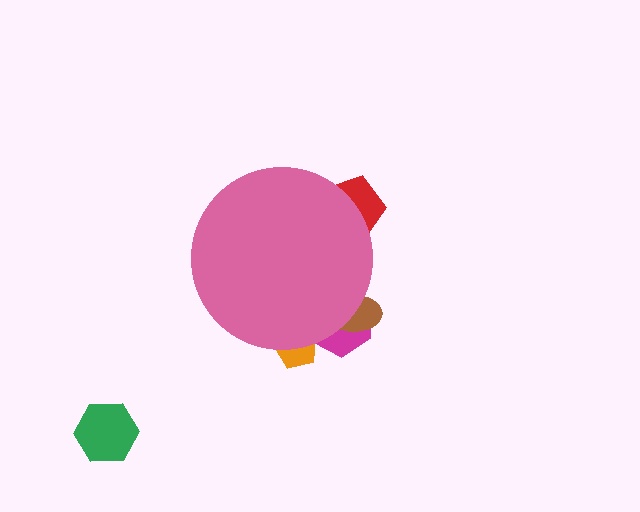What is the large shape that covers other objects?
A pink circle.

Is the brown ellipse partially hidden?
Yes, the brown ellipse is partially hidden behind the pink circle.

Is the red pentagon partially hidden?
Yes, the red pentagon is partially hidden behind the pink circle.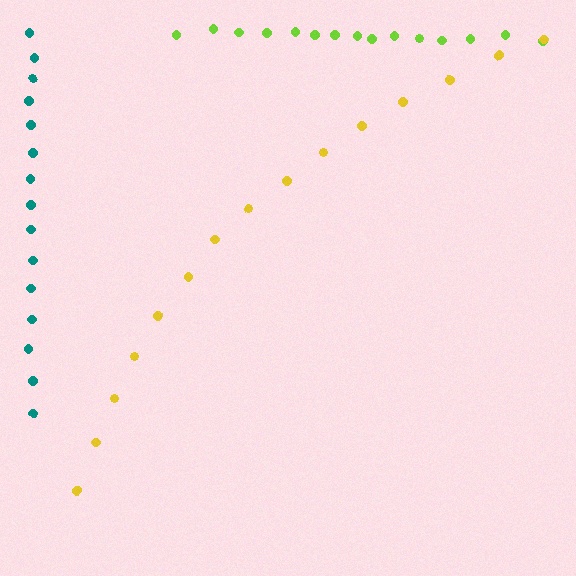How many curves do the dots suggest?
There are 3 distinct paths.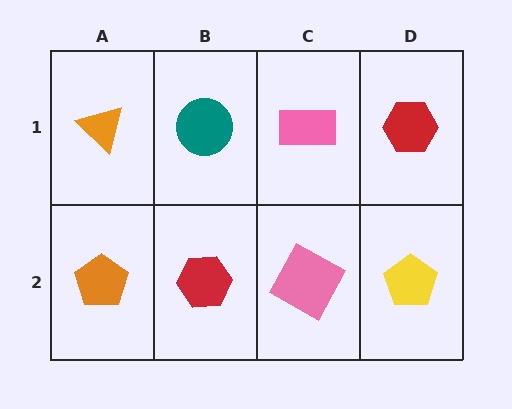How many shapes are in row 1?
4 shapes.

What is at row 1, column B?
A teal circle.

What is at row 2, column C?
A pink square.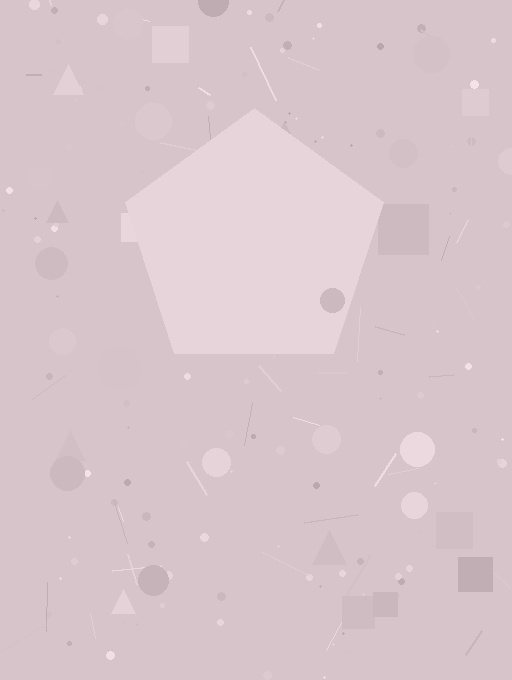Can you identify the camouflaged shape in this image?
The camouflaged shape is a pentagon.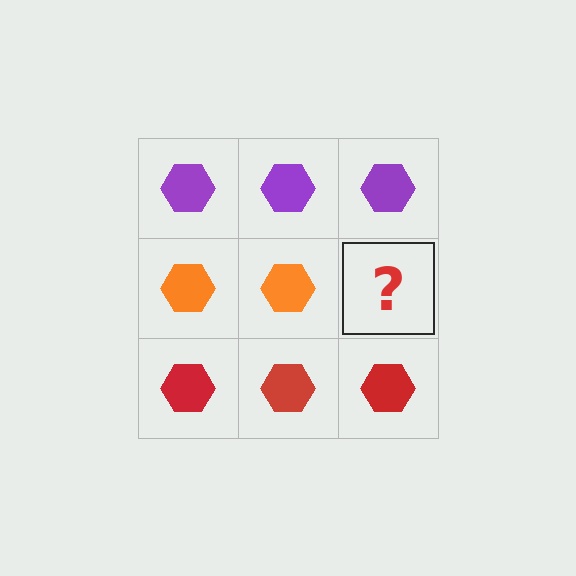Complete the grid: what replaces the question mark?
The question mark should be replaced with an orange hexagon.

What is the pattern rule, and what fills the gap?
The rule is that each row has a consistent color. The gap should be filled with an orange hexagon.